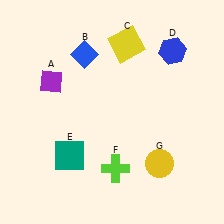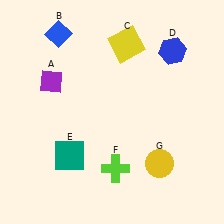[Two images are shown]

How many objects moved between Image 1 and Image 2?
1 object moved between the two images.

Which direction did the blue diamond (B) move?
The blue diamond (B) moved left.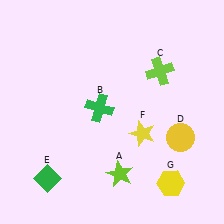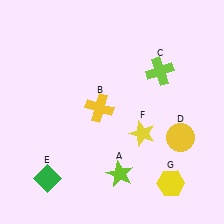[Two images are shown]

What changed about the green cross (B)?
In Image 1, B is green. In Image 2, it changed to yellow.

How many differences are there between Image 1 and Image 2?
There is 1 difference between the two images.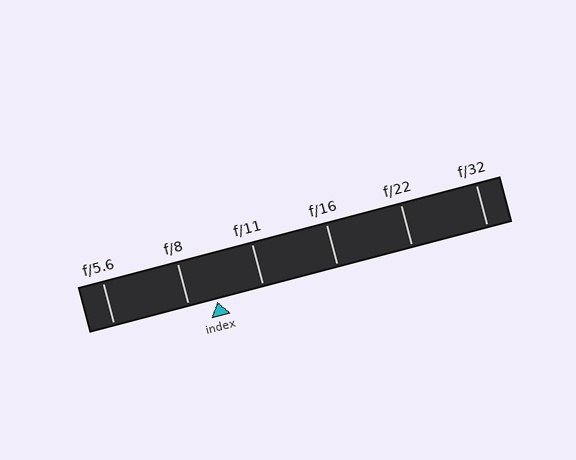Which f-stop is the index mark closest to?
The index mark is closest to f/8.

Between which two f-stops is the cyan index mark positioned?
The index mark is between f/8 and f/11.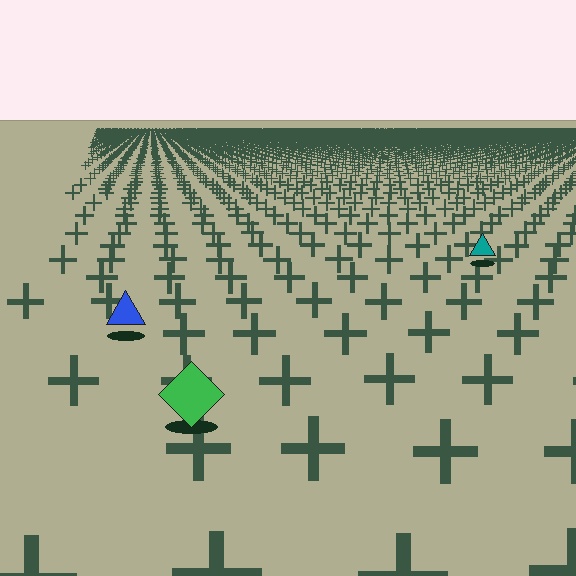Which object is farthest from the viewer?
The teal triangle is farthest from the viewer. It appears smaller and the ground texture around it is denser.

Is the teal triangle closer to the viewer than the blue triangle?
No. The blue triangle is closer — you can tell from the texture gradient: the ground texture is coarser near it.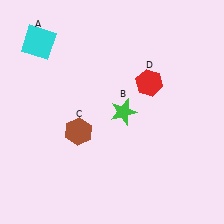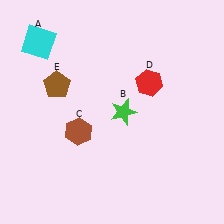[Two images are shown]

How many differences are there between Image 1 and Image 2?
There is 1 difference between the two images.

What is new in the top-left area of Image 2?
A brown pentagon (E) was added in the top-left area of Image 2.